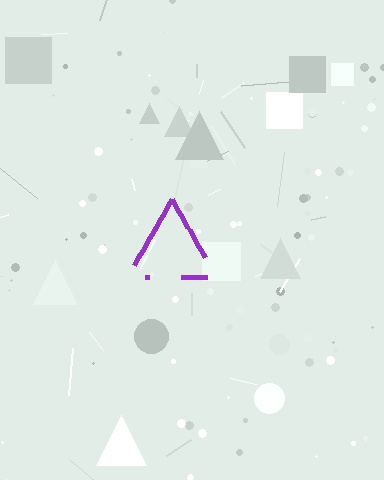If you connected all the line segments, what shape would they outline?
They would outline a triangle.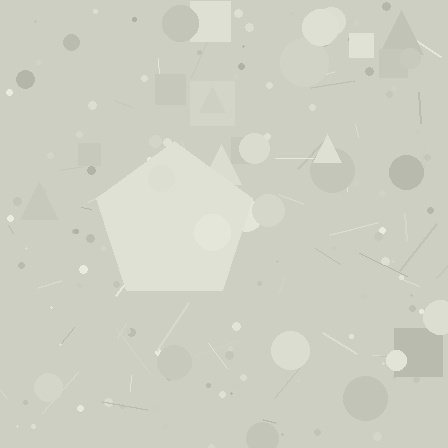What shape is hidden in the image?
A pentagon is hidden in the image.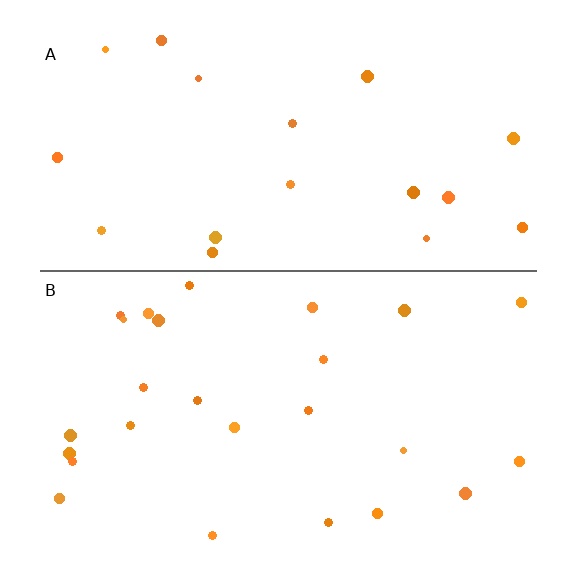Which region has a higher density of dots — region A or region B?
B (the bottom).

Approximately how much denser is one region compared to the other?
Approximately 1.4× — region B over region A.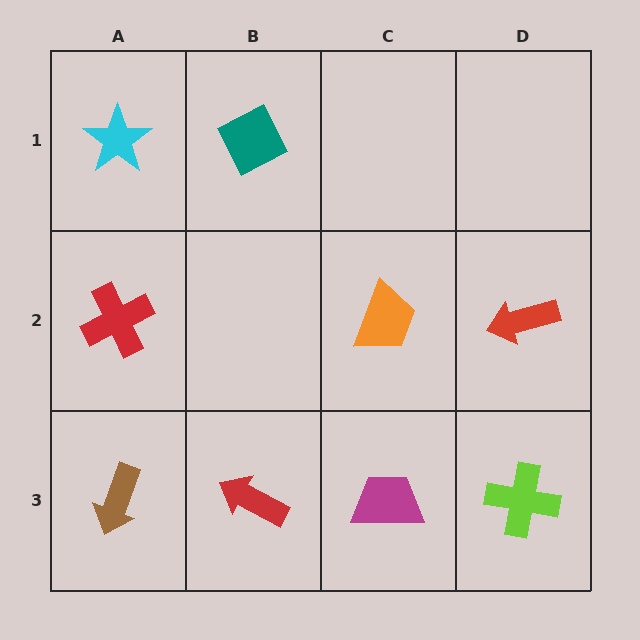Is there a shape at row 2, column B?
No, that cell is empty.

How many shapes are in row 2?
3 shapes.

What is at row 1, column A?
A cyan star.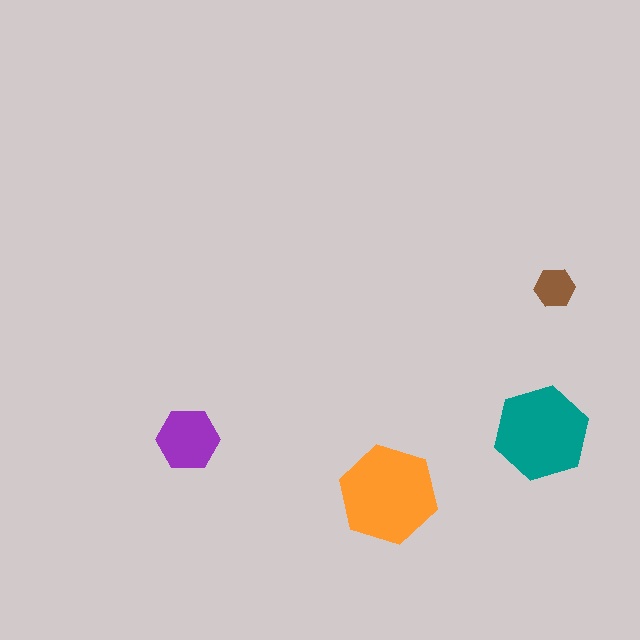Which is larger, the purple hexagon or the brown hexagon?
The purple one.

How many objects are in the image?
There are 4 objects in the image.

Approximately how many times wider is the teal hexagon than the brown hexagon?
About 2.5 times wider.